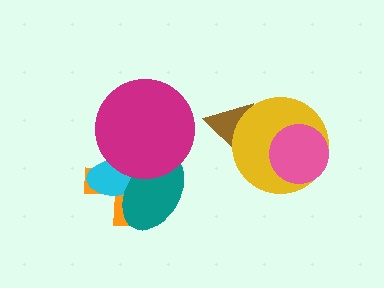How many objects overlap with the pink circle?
1 object overlaps with the pink circle.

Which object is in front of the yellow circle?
The pink circle is in front of the yellow circle.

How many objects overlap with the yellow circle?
2 objects overlap with the yellow circle.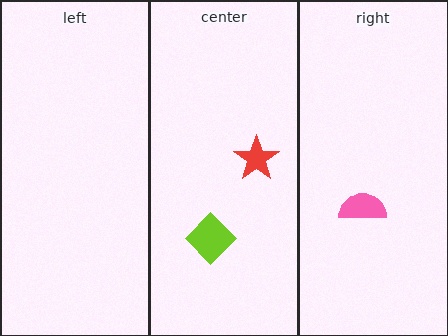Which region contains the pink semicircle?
The right region.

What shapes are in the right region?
The pink semicircle.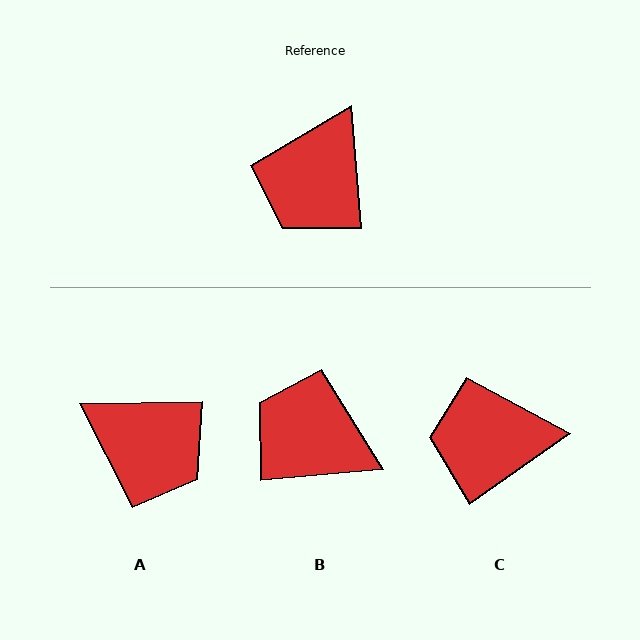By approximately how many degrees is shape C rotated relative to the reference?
Approximately 59 degrees clockwise.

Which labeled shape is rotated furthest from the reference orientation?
B, about 89 degrees away.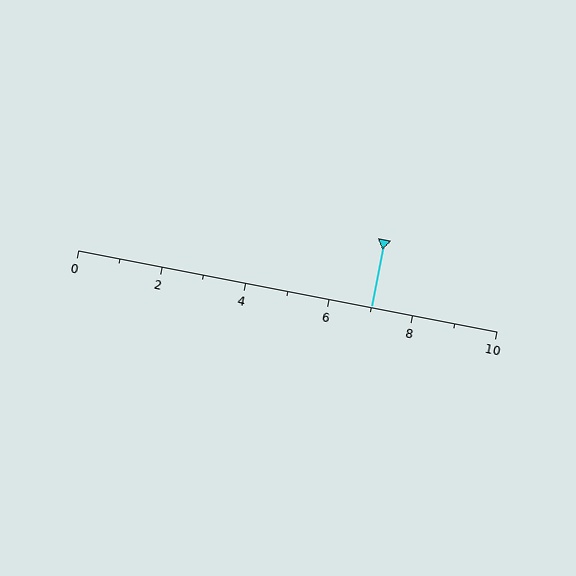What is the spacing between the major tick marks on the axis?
The major ticks are spaced 2 apart.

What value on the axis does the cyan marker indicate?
The marker indicates approximately 7.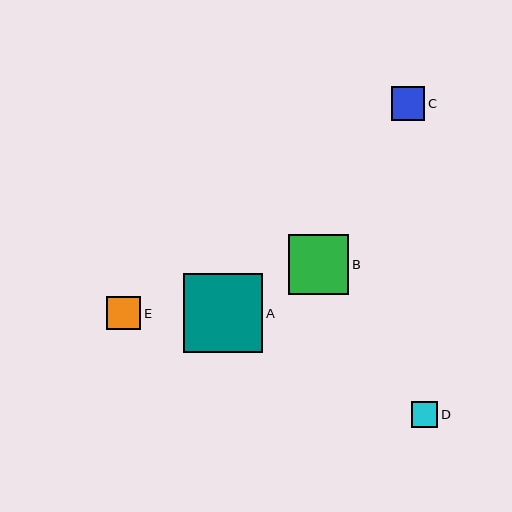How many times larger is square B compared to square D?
Square B is approximately 2.3 times the size of square D.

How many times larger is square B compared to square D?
Square B is approximately 2.3 times the size of square D.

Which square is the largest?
Square A is the largest with a size of approximately 79 pixels.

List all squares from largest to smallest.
From largest to smallest: A, B, E, C, D.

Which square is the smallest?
Square D is the smallest with a size of approximately 26 pixels.